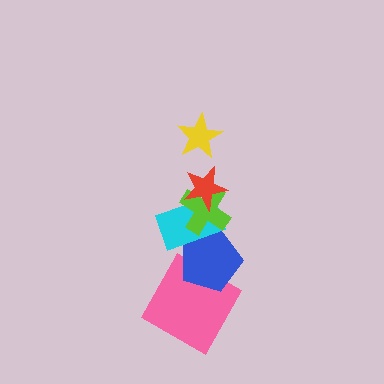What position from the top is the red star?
The red star is 2nd from the top.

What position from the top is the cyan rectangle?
The cyan rectangle is 4th from the top.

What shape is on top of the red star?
The yellow star is on top of the red star.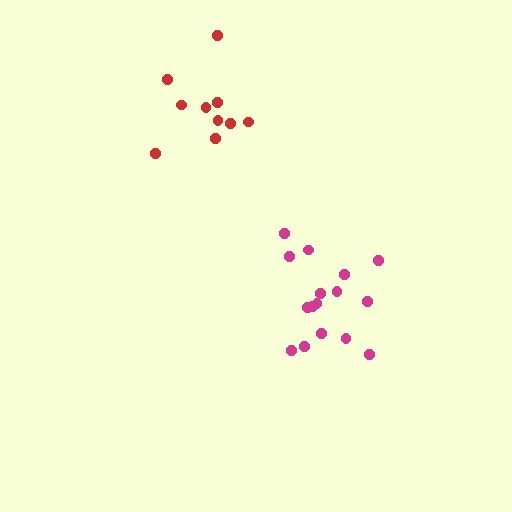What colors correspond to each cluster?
The clusters are colored: magenta, red.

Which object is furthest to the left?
The red cluster is leftmost.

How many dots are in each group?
Group 1: 16 dots, Group 2: 10 dots (26 total).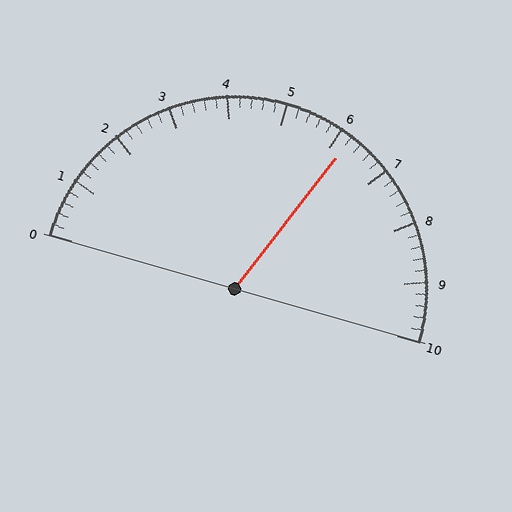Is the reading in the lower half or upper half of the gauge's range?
The reading is in the upper half of the range (0 to 10).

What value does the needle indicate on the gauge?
The needle indicates approximately 6.2.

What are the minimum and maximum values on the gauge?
The gauge ranges from 0 to 10.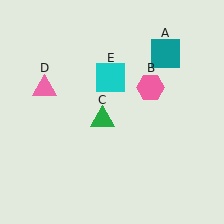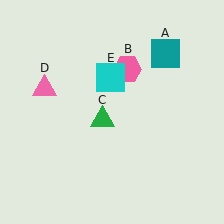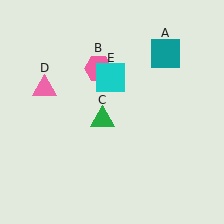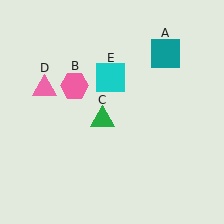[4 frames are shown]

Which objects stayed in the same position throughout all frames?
Teal square (object A) and green triangle (object C) and pink triangle (object D) and cyan square (object E) remained stationary.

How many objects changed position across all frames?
1 object changed position: pink hexagon (object B).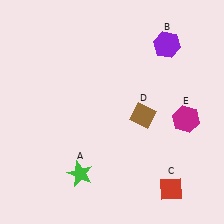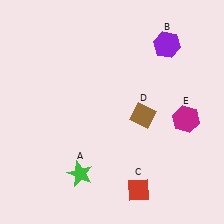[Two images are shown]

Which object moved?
The red diamond (C) moved left.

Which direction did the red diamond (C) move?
The red diamond (C) moved left.